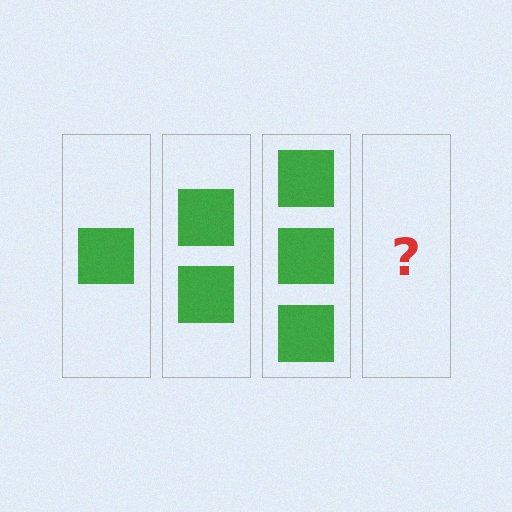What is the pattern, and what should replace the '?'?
The pattern is that each step adds one more square. The '?' should be 4 squares.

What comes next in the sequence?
The next element should be 4 squares.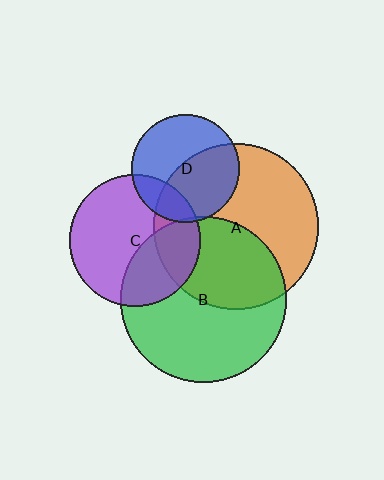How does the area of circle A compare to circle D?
Approximately 2.3 times.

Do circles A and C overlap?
Yes.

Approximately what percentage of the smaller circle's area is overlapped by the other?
Approximately 25%.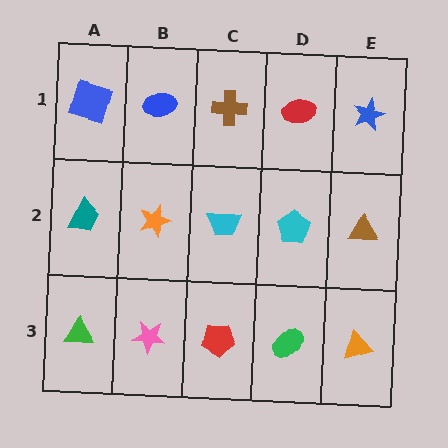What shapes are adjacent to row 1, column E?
A brown triangle (row 2, column E), a red ellipse (row 1, column D).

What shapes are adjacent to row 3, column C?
A cyan trapezoid (row 2, column C), a pink star (row 3, column B), a green ellipse (row 3, column D).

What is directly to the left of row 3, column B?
A green triangle.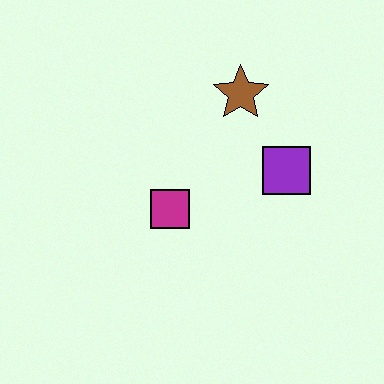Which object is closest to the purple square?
The brown star is closest to the purple square.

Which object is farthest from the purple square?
The magenta square is farthest from the purple square.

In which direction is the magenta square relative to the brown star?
The magenta square is below the brown star.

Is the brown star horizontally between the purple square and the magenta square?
Yes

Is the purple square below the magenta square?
No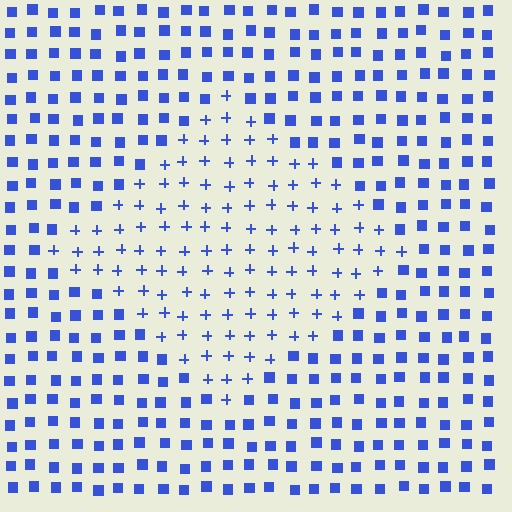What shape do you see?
I see a diamond.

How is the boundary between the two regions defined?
The boundary is defined by a change in element shape: plus signs inside vs. squares outside. All elements share the same color and spacing.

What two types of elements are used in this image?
The image uses plus signs inside the diamond region and squares outside it.